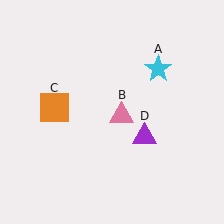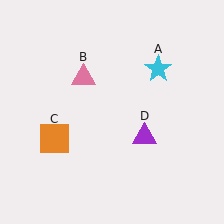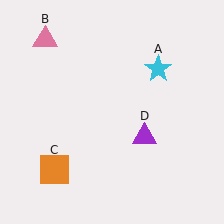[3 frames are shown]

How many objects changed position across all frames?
2 objects changed position: pink triangle (object B), orange square (object C).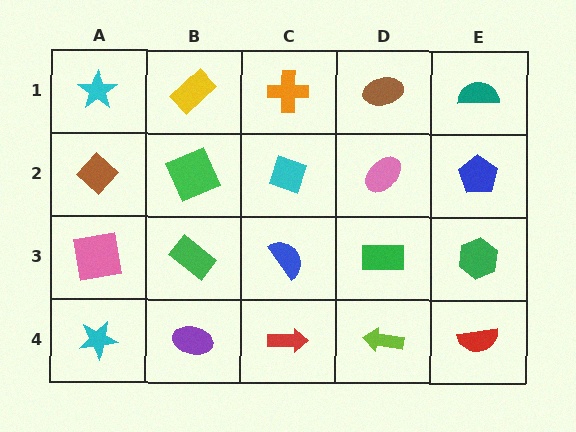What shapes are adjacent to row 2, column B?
A yellow rectangle (row 1, column B), a green rectangle (row 3, column B), a brown diamond (row 2, column A), a cyan diamond (row 2, column C).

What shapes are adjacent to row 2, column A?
A cyan star (row 1, column A), a pink square (row 3, column A), a green square (row 2, column B).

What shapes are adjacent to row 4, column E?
A green hexagon (row 3, column E), a lime arrow (row 4, column D).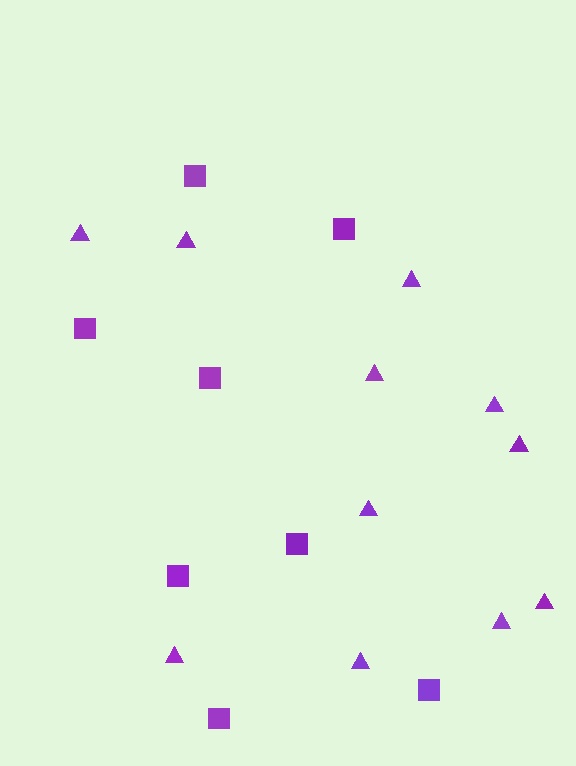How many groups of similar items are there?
There are 2 groups: one group of triangles (11) and one group of squares (8).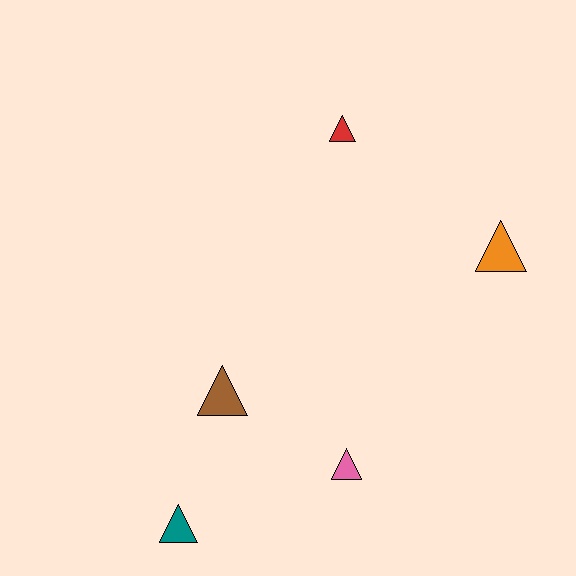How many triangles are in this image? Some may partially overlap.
There are 5 triangles.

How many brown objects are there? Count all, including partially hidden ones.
There is 1 brown object.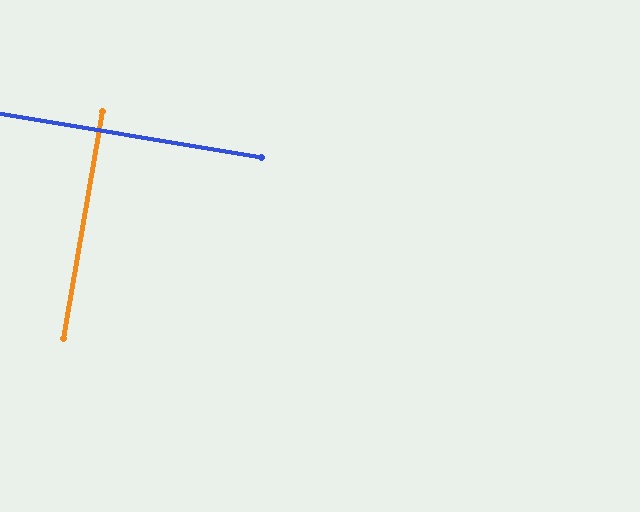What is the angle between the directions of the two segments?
Approximately 90 degrees.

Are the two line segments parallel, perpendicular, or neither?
Perpendicular — they meet at approximately 90°.